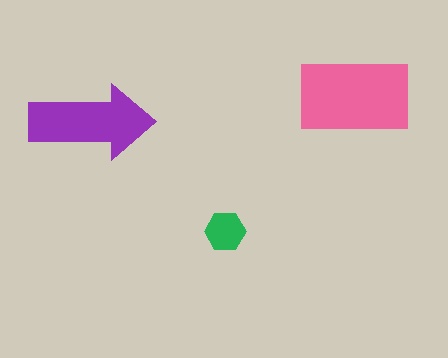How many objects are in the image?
There are 3 objects in the image.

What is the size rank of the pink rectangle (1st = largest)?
1st.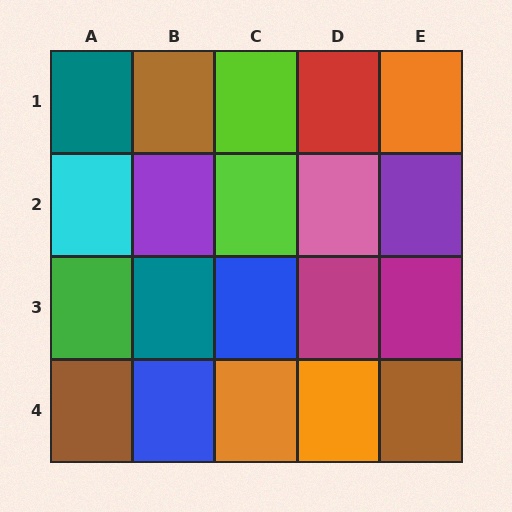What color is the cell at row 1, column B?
Brown.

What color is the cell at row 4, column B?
Blue.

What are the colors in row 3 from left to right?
Green, teal, blue, magenta, magenta.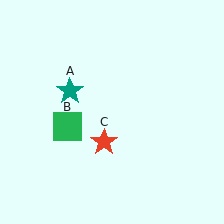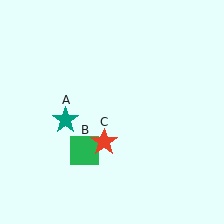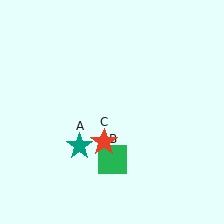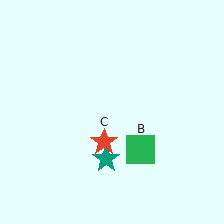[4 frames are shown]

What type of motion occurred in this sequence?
The teal star (object A), green square (object B) rotated counterclockwise around the center of the scene.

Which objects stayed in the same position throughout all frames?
Red star (object C) remained stationary.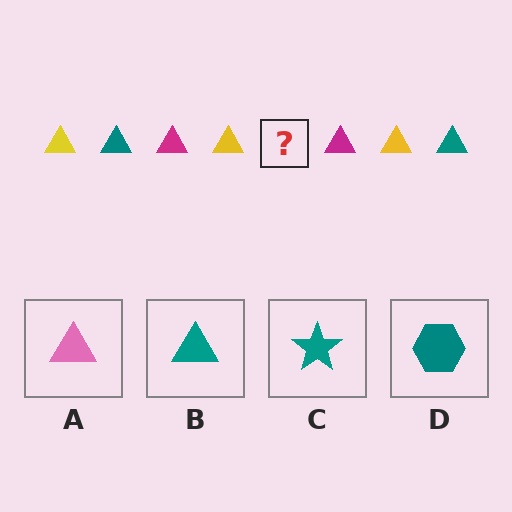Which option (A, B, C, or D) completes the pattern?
B.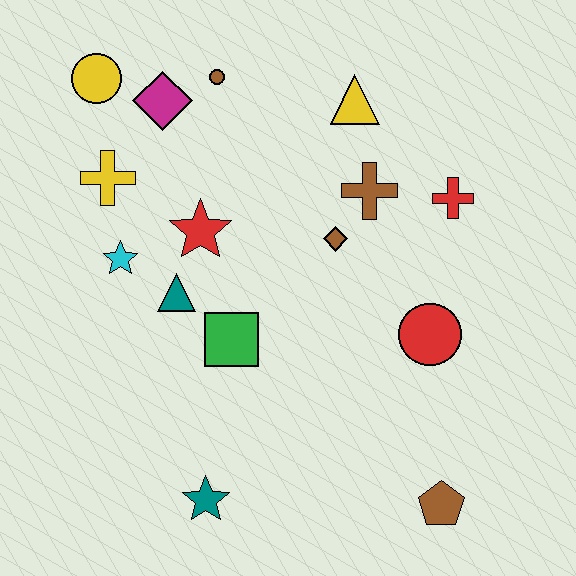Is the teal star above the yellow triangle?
No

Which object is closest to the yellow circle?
The magenta diamond is closest to the yellow circle.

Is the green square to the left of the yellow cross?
No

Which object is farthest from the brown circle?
The brown pentagon is farthest from the brown circle.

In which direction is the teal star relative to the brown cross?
The teal star is below the brown cross.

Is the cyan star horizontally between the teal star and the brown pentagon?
No